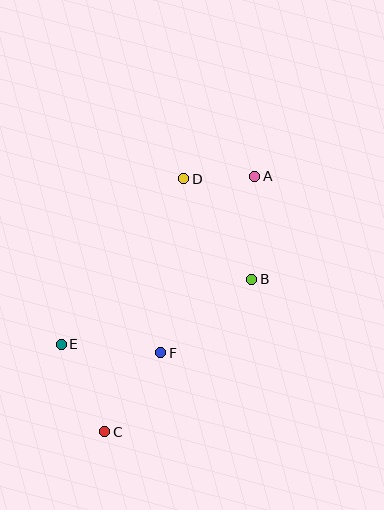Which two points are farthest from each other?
Points A and C are farthest from each other.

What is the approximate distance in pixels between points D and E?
The distance between D and E is approximately 206 pixels.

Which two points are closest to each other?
Points A and D are closest to each other.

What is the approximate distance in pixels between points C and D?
The distance between C and D is approximately 265 pixels.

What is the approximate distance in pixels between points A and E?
The distance between A and E is approximately 256 pixels.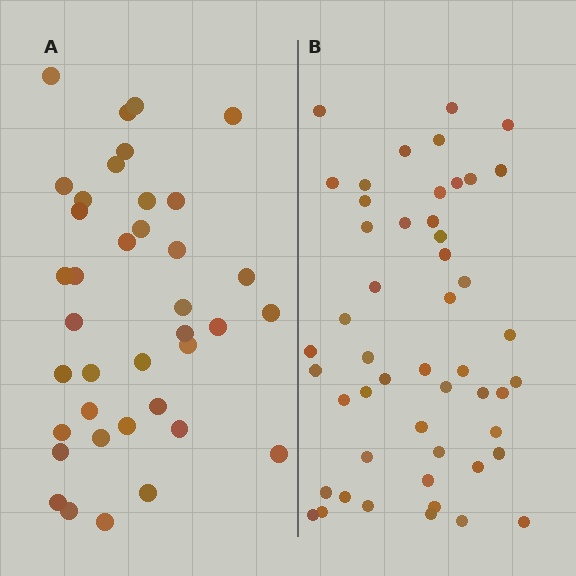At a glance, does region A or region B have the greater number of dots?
Region B (the right region) has more dots.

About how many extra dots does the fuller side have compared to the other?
Region B has roughly 12 or so more dots than region A.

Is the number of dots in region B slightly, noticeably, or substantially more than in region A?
Region B has noticeably more, but not dramatically so. The ratio is roughly 1.3 to 1.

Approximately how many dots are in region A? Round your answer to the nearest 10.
About 40 dots. (The exact count is 38, which rounds to 40.)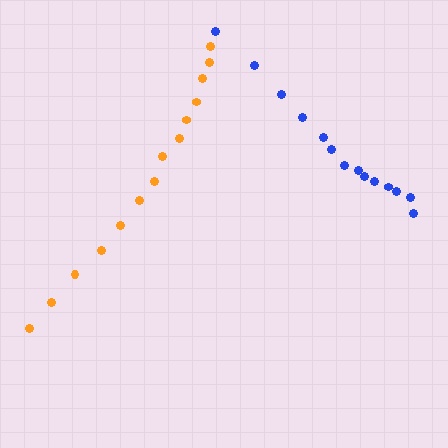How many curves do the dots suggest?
There are 2 distinct paths.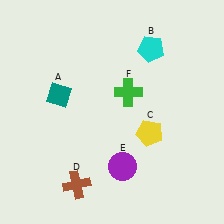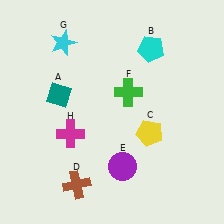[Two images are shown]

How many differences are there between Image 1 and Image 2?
There are 2 differences between the two images.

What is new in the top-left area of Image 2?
A cyan star (G) was added in the top-left area of Image 2.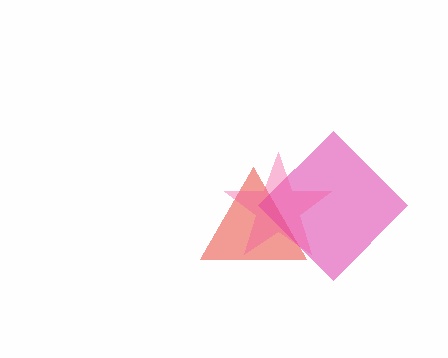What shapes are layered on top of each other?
The layered shapes are: a red triangle, a magenta diamond, a pink star.